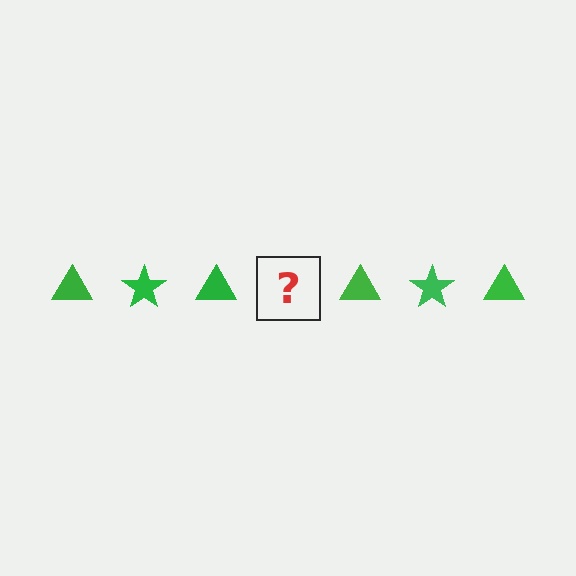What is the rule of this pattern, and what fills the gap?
The rule is that the pattern cycles through triangle, star shapes in green. The gap should be filled with a green star.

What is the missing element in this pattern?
The missing element is a green star.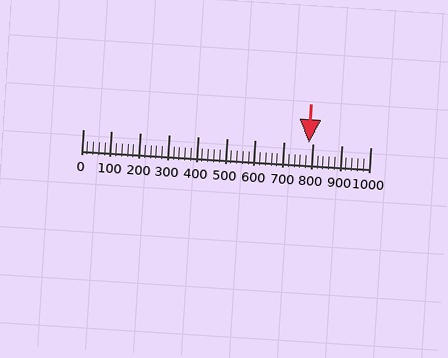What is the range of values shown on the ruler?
The ruler shows values from 0 to 1000.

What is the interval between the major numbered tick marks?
The major tick marks are spaced 100 units apart.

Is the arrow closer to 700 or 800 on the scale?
The arrow is closer to 800.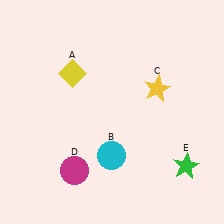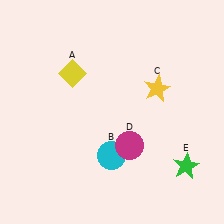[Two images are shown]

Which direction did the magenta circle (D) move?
The magenta circle (D) moved right.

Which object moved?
The magenta circle (D) moved right.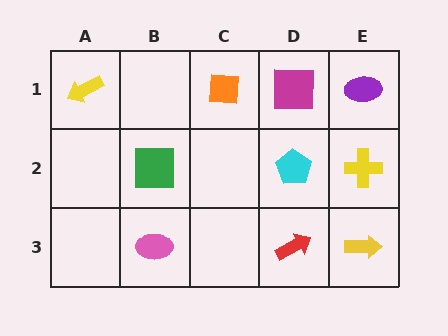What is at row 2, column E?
A yellow cross.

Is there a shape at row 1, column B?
No, that cell is empty.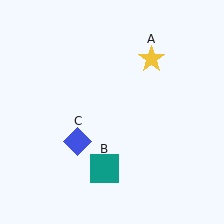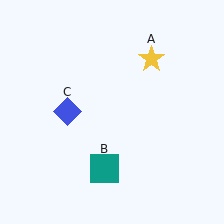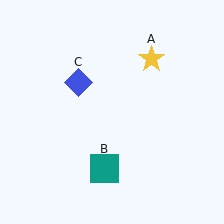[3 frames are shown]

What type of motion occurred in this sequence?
The blue diamond (object C) rotated clockwise around the center of the scene.